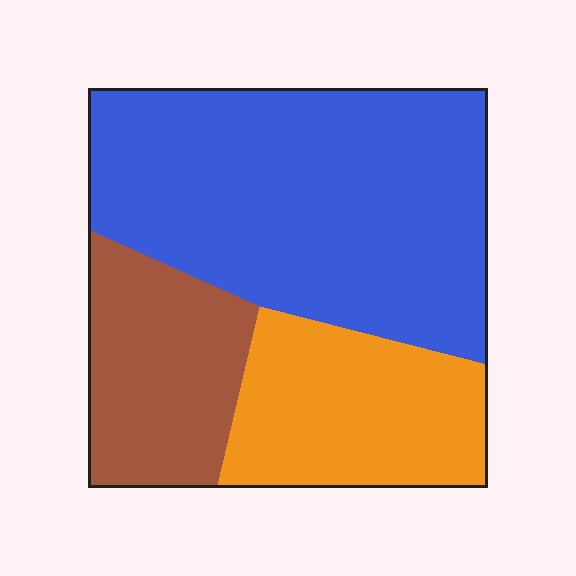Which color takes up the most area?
Blue, at roughly 55%.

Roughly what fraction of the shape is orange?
Orange takes up between a sixth and a third of the shape.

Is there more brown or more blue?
Blue.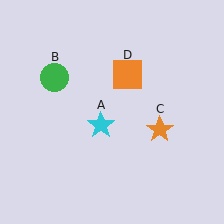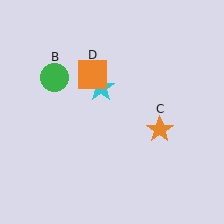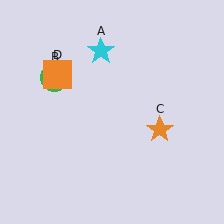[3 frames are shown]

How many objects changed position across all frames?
2 objects changed position: cyan star (object A), orange square (object D).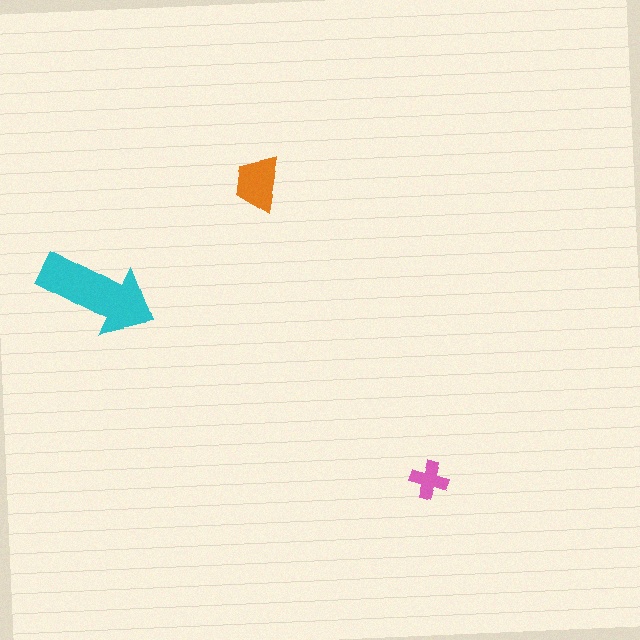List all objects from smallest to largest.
The pink cross, the orange trapezoid, the cyan arrow.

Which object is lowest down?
The pink cross is bottommost.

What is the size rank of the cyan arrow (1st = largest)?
1st.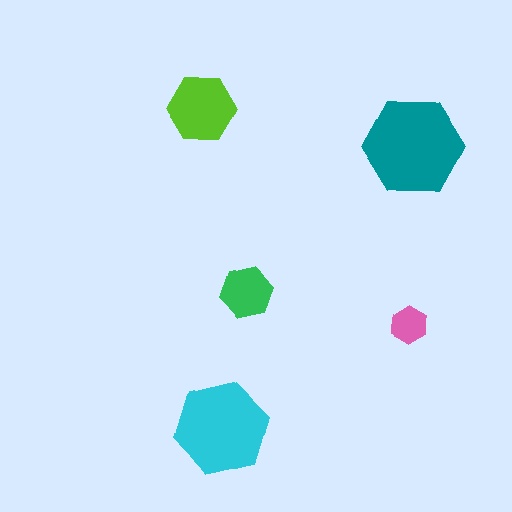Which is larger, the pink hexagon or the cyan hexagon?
The cyan one.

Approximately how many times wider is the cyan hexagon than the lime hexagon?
About 1.5 times wider.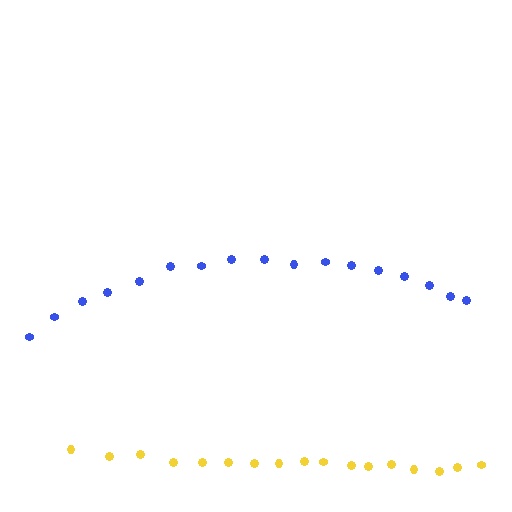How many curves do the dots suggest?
There are 2 distinct paths.